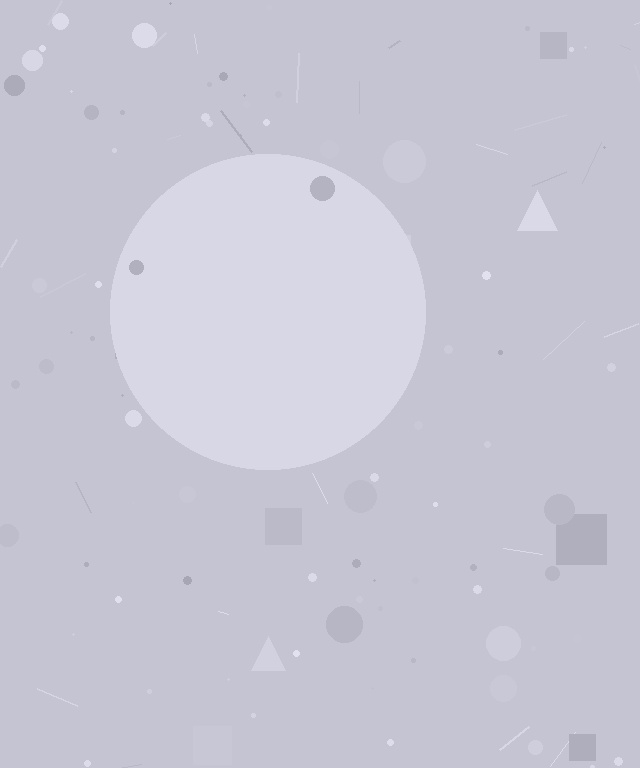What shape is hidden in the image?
A circle is hidden in the image.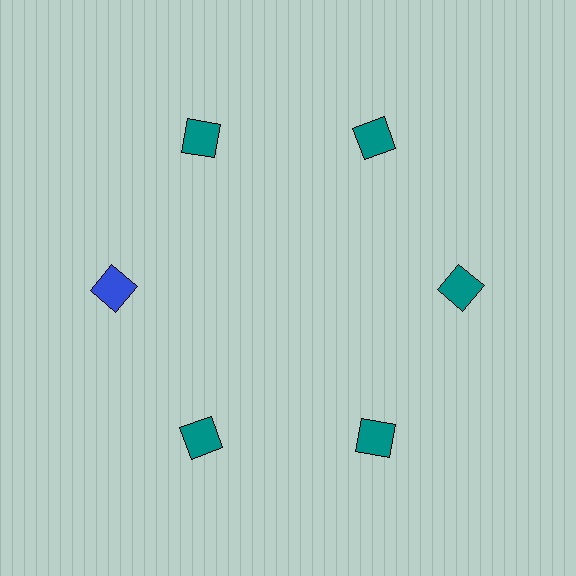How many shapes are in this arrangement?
There are 6 shapes arranged in a ring pattern.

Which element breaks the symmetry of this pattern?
The blue square at roughly the 9 o'clock position breaks the symmetry. All other shapes are teal squares.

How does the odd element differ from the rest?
It has a different color: blue instead of teal.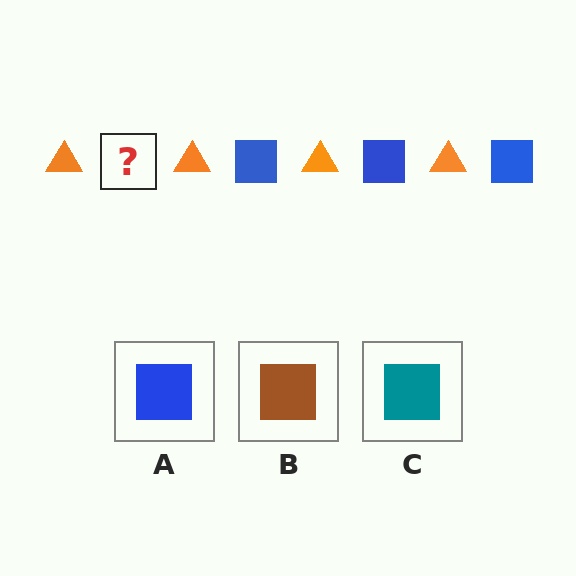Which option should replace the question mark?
Option A.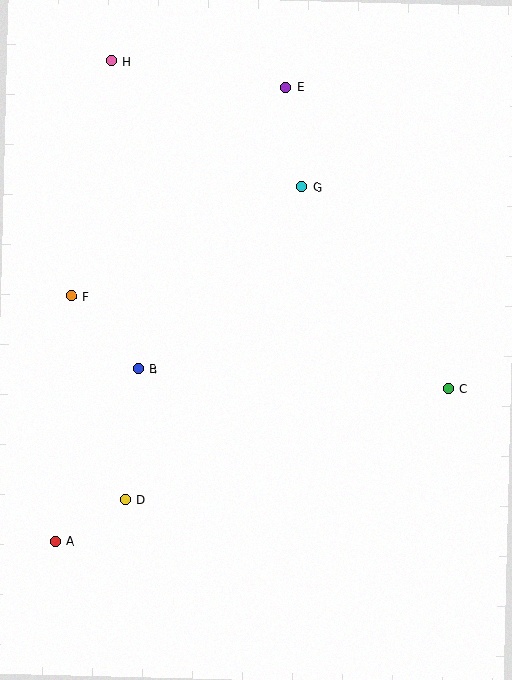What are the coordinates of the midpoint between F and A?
The midpoint between F and A is at (63, 419).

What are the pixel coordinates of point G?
Point G is at (302, 187).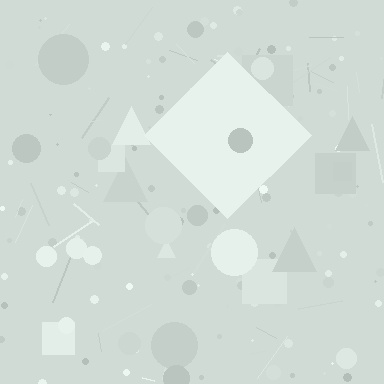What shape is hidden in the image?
A diamond is hidden in the image.